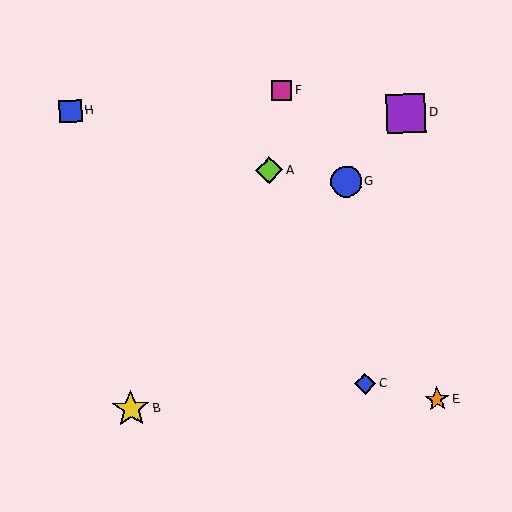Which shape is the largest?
The purple square (labeled D) is the largest.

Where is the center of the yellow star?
The center of the yellow star is at (131, 409).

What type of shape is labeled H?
Shape H is a blue square.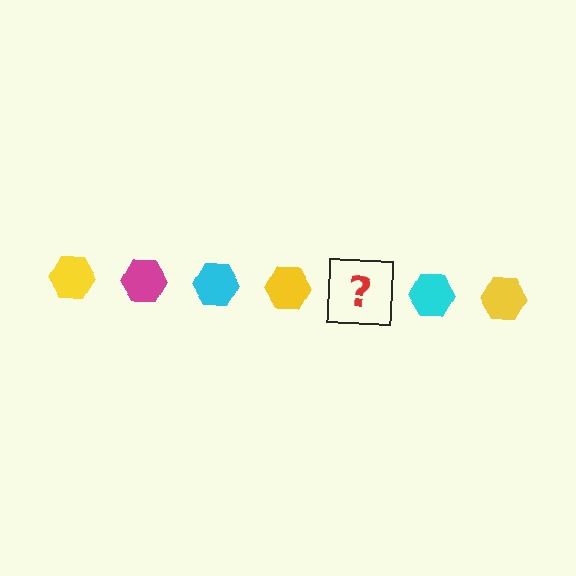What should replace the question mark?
The question mark should be replaced with a magenta hexagon.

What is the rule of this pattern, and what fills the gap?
The rule is that the pattern cycles through yellow, magenta, cyan hexagons. The gap should be filled with a magenta hexagon.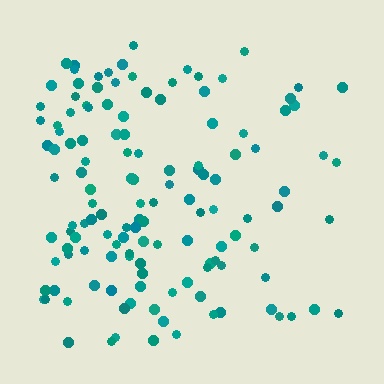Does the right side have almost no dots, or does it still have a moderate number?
Still a moderate number, just noticeably fewer than the left.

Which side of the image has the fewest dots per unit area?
The right.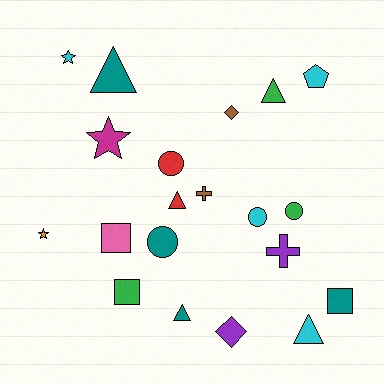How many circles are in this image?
There are 4 circles.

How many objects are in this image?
There are 20 objects.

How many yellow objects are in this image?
There are no yellow objects.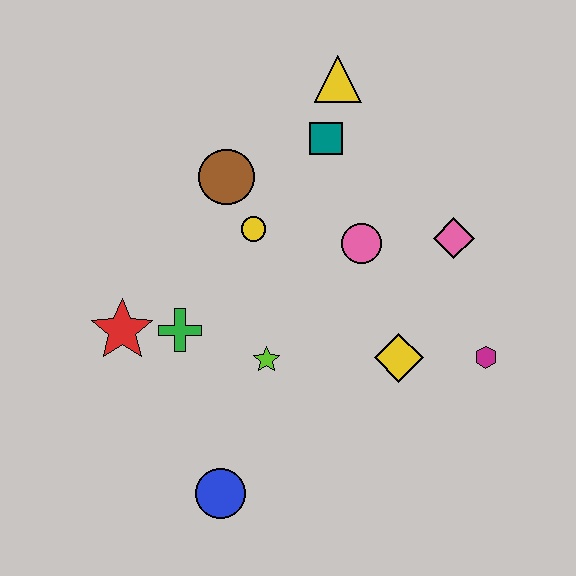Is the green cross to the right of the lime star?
No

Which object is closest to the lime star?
The green cross is closest to the lime star.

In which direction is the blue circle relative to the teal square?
The blue circle is below the teal square.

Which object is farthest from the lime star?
The yellow triangle is farthest from the lime star.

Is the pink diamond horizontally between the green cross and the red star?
No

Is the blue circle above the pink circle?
No